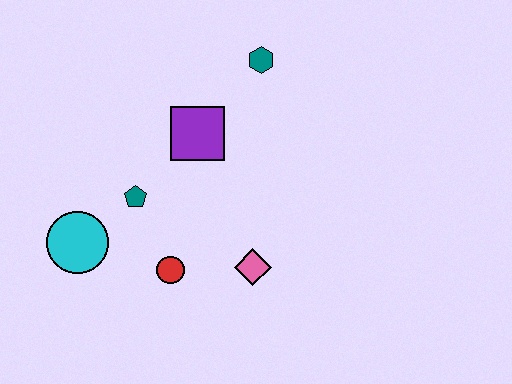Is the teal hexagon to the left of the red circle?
No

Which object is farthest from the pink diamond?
The teal hexagon is farthest from the pink diamond.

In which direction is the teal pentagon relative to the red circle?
The teal pentagon is above the red circle.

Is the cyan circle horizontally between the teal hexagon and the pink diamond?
No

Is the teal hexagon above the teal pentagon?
Yes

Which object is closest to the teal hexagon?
The purple square is closest to the teal hexagon.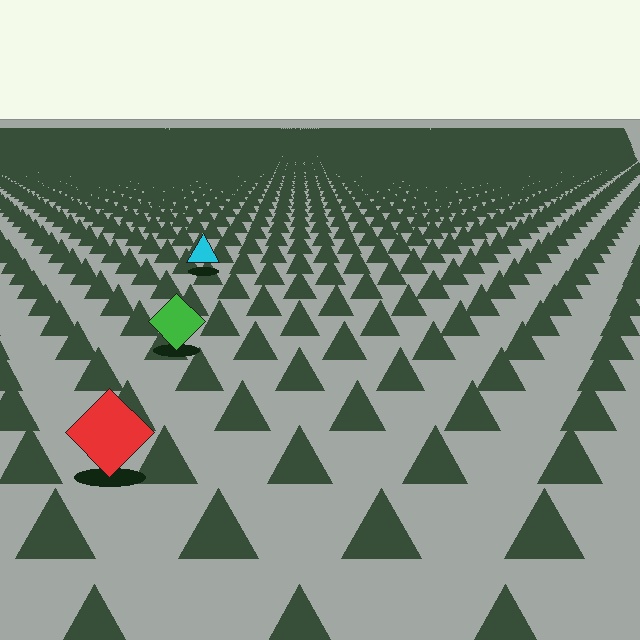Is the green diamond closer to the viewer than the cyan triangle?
Yes. The green diamond is closer — you can tell from the texture gradient: the ground texture is coarser near it.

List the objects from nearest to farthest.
From nearest to farthest: the red diamond, the green diamond, the cyan triangle.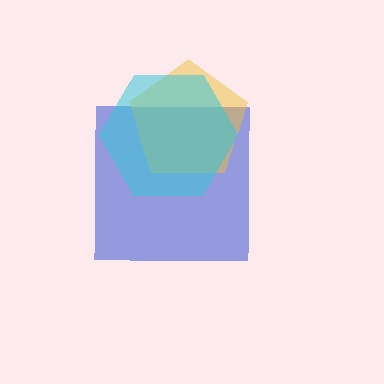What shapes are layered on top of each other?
The layered shapes are: a blue square, a yellow pentagon, a cyan hexagon.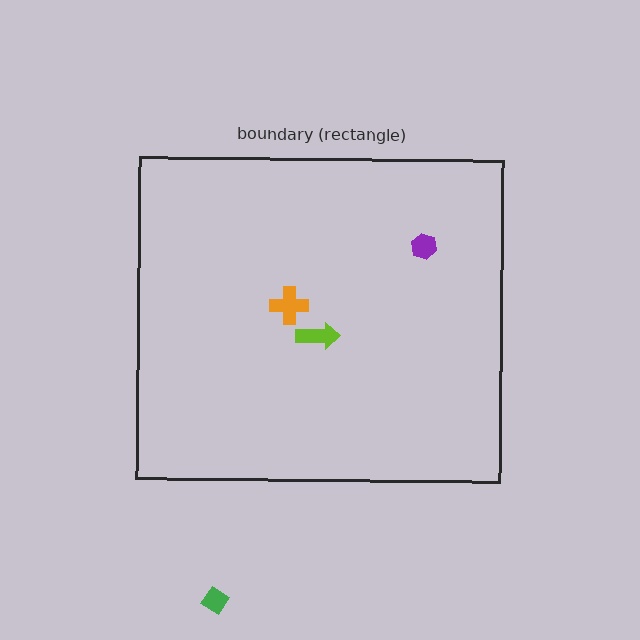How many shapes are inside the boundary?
3 inside, 1 outside.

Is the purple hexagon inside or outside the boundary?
Inside.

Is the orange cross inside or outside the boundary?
Inside.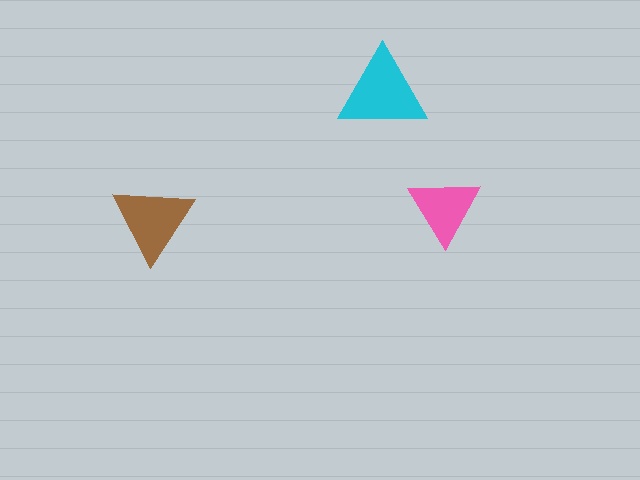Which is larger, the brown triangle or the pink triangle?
The brown one.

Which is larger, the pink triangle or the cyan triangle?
The cyan one.